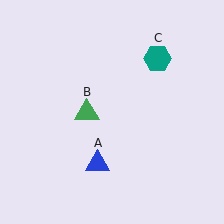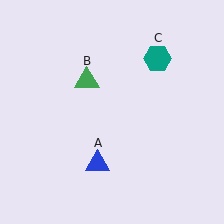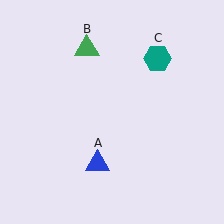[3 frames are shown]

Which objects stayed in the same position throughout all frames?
Blue triangle (object A) and teal hexagon (object C) remained stationary.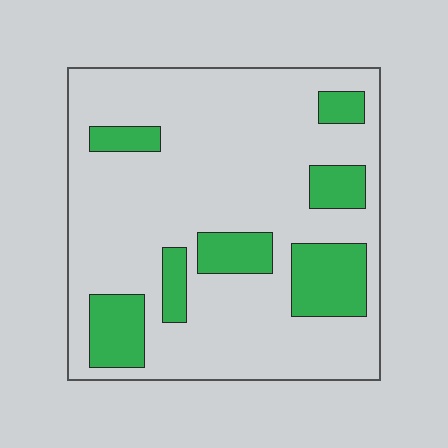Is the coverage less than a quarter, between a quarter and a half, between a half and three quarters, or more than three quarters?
Less than a quarter.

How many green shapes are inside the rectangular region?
7.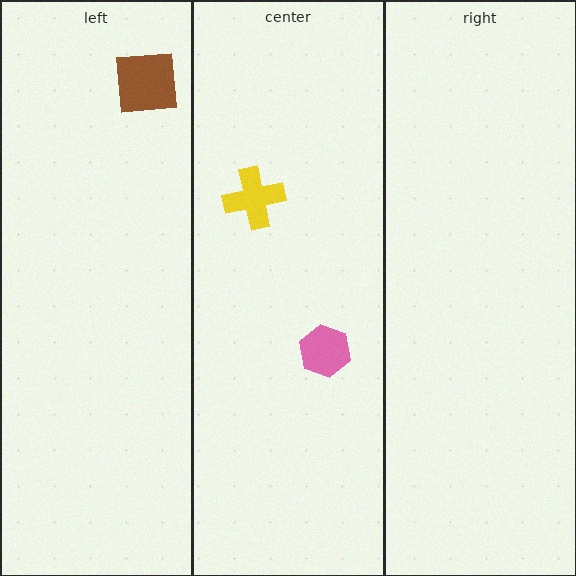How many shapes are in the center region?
2.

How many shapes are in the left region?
1.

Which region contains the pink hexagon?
The center region.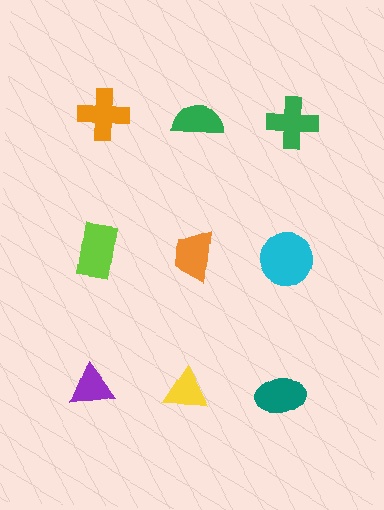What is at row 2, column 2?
An orange trapezoid.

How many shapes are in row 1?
3 shapes.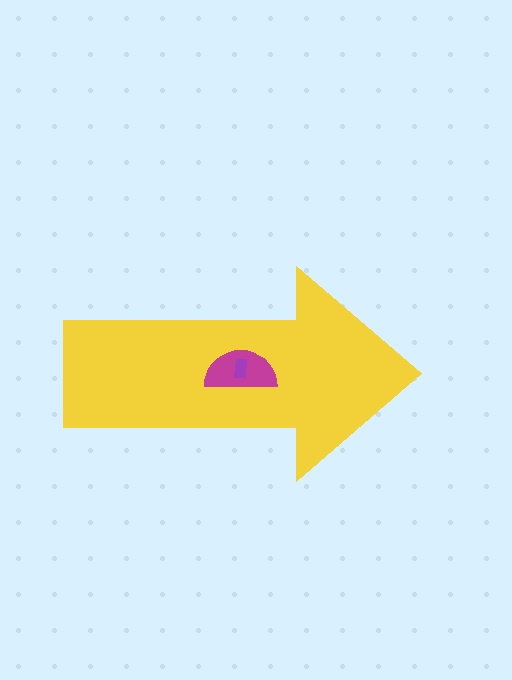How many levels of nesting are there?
3.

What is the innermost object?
The purple rectangle.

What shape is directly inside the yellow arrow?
The magenta semicircle.